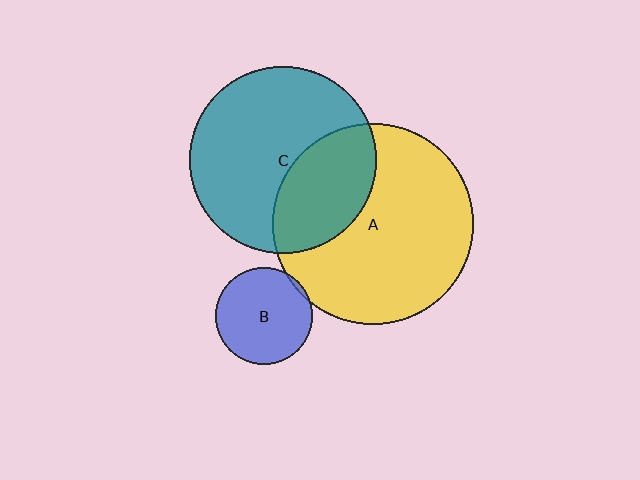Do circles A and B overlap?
Yes.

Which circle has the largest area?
Circle A (yellow).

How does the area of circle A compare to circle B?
Approximately 4.3 times.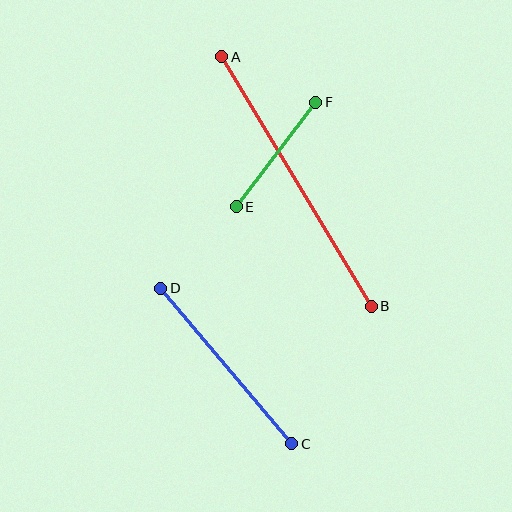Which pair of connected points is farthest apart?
Points A and B are farthest apart.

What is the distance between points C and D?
The distance is approximately 203 pixels.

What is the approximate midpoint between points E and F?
The midpoint is at approximately (276, 155) pixels.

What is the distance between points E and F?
The distance is approximately 131 pixels.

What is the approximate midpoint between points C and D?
The midpoint is at approximately (226, 366) pixels.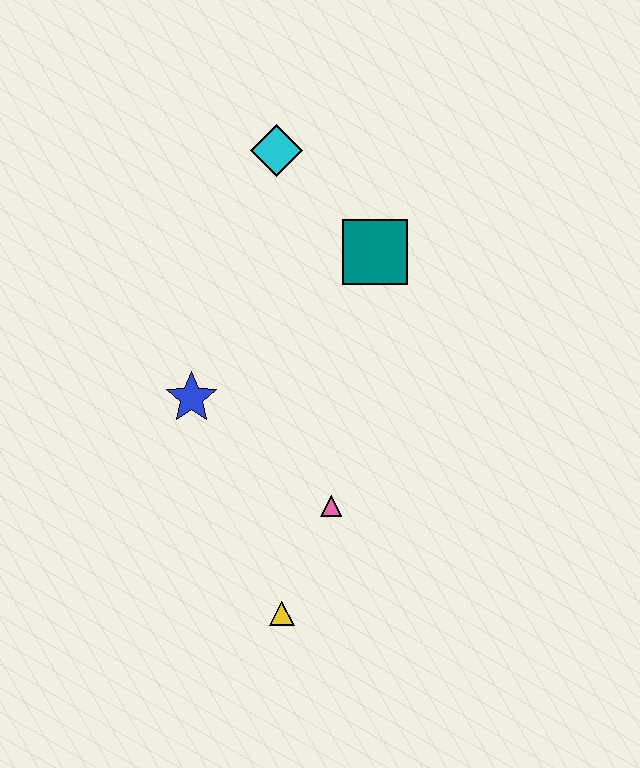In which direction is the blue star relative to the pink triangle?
The blue star is to the left of the pink triangle.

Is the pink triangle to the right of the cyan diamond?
Yes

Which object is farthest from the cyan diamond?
The yellow triangle is farthest from the cyan diamond.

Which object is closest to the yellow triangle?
The pink triangle is closest to the yellow triangle.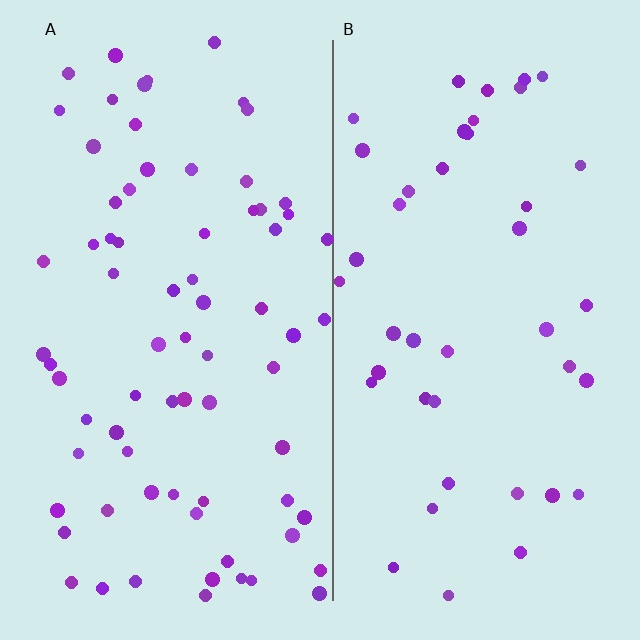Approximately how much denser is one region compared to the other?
Approximately 1.7× — region A over region B.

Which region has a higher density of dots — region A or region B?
A (the left).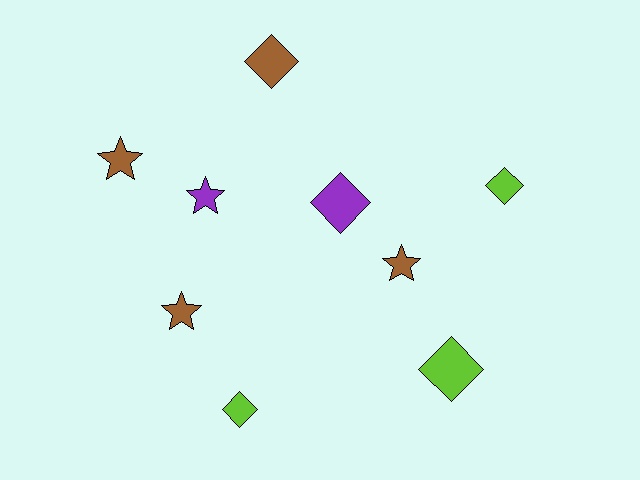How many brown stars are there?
There are 3 brown stars.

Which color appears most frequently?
Brown, with 4 objects.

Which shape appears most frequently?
Diamond, with 5 objects.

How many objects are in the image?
There are 9 objects.